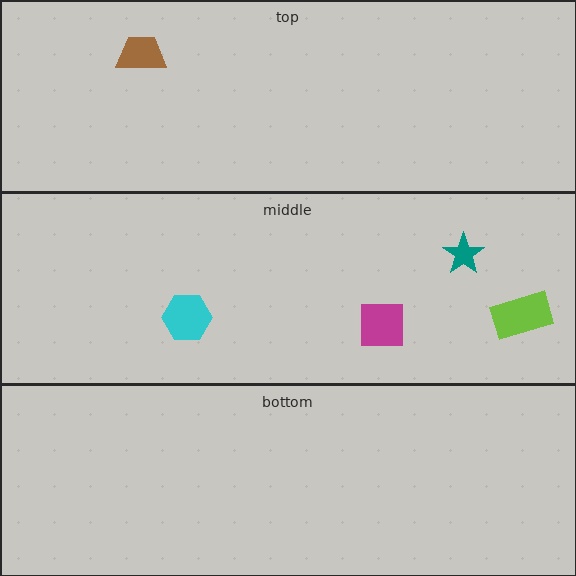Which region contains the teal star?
The middle region.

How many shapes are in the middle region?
4.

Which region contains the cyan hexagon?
The middle region.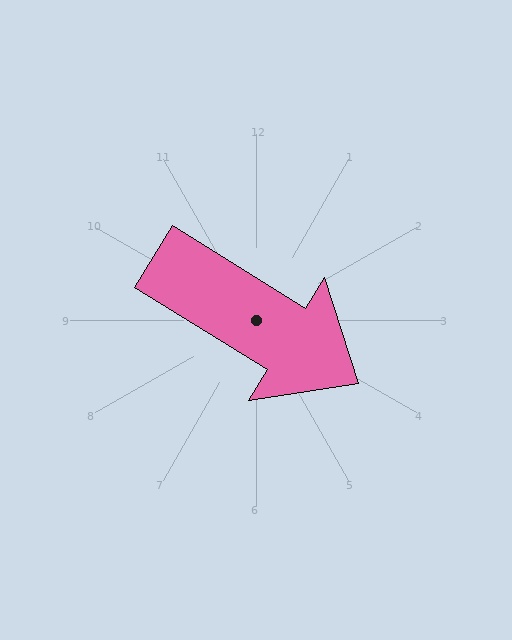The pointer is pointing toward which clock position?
Roughly 4 o'clock.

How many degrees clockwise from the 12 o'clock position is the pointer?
Approximately 122 degrees.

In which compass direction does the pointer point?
Southeast.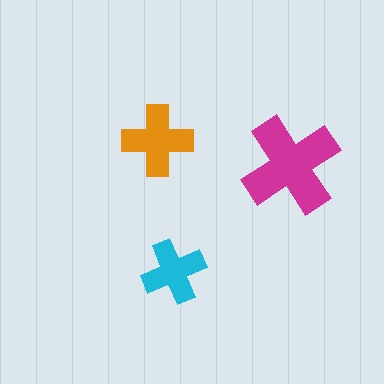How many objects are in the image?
There are 3 objects in the image.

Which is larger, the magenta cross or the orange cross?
The magenta one.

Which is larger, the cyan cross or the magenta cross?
The magenta one.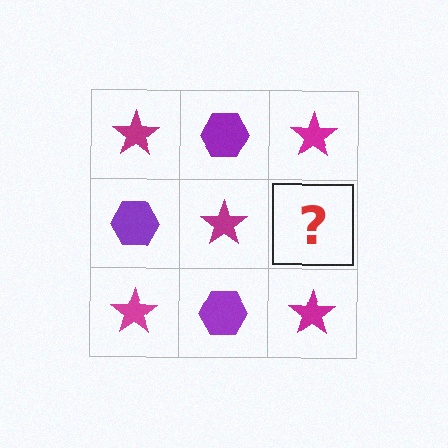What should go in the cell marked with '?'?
The missing cell should contain a purple hexagon.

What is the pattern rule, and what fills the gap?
The rule is that it alternates magenta star and purple hexagon in a checkerboard pattern. The gap should be filled with a purple hexagon.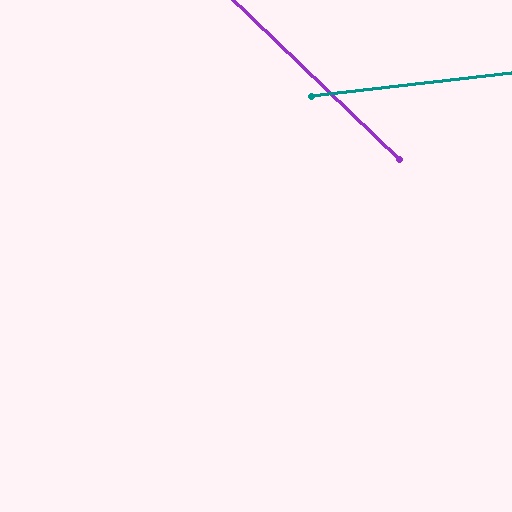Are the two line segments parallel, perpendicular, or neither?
Neither parallel nor perpendicular — they differ by about 51°.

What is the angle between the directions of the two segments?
Approximately 51 degrees.